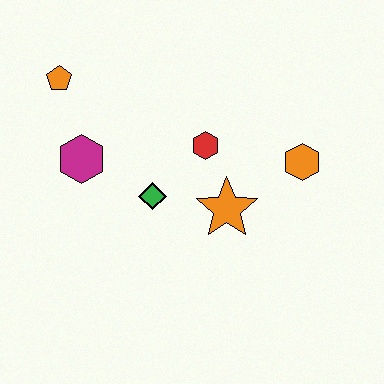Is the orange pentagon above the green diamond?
Yes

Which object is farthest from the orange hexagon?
The orange pentagon is farthest from the orange hexagon.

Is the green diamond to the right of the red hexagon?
No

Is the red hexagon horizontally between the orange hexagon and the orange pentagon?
Yes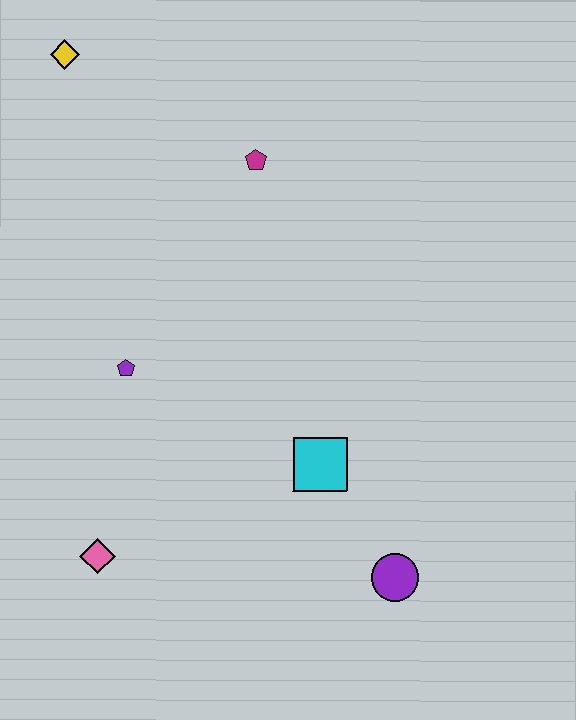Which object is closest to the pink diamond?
The purple pentagon is closest to the pink diamond.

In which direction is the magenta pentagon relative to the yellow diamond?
The magenta pentagon is to the right of the yellow diamond.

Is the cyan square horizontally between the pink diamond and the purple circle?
Yes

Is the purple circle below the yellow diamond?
Yes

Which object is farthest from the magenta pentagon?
The purple circle is farthest from the magenta pentagon.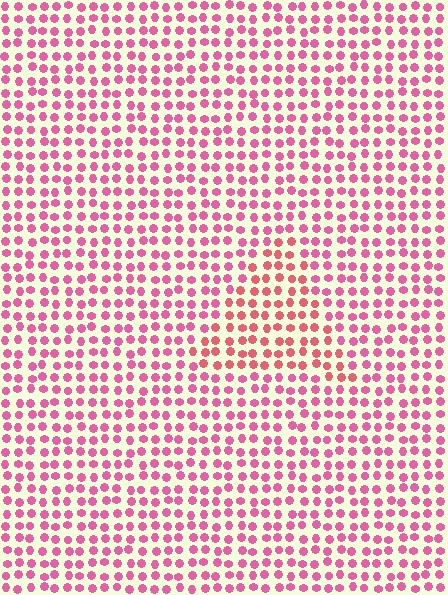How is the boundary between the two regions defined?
The boundary is defined purely by a slight shift in hue (about 23 degrees). Spacing, size, and orientation are identical on both sides.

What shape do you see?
I see a triangle.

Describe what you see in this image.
The image is filled with small pink elements in a uniform arrangement. A triangle-shaped region is visible where the elements are tinted to a slightly different hue, forming a subtle color boundary.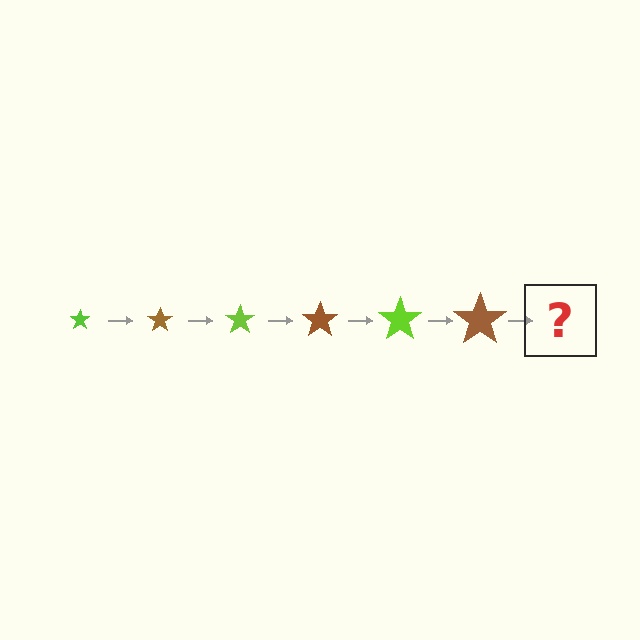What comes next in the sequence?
The next element should be a lime star, larger than the previous one.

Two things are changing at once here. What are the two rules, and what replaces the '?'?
The two rules are that the star grows larger each step and the color cycles through lime and brown. The '?' should be a lime star, larger than the previous one.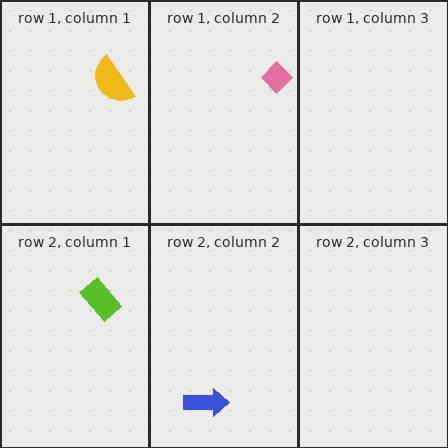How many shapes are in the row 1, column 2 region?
1.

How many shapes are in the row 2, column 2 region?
1.